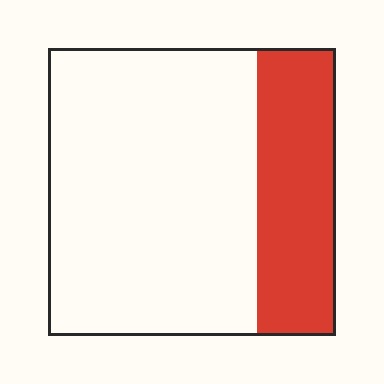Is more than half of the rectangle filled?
No.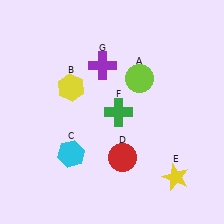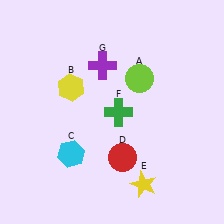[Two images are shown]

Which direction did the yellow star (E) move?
The yellow star (E) moved left.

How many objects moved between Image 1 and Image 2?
1 object moved between the two images.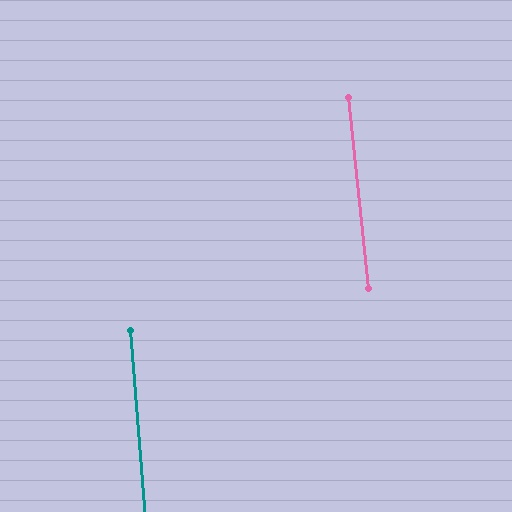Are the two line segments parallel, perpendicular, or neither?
Parallel — their directions differ by only 1.6°.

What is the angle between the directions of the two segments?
Approximately 2 degrees.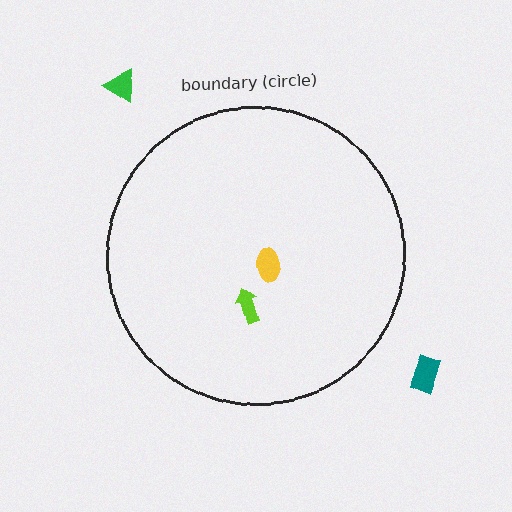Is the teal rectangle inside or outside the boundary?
Outside.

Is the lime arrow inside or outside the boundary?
Inside.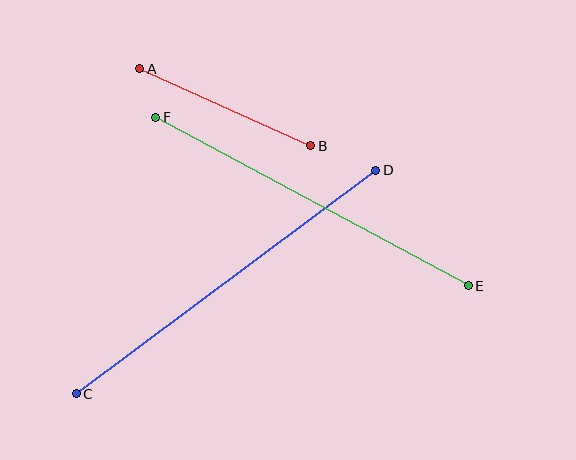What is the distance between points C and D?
The distance is approximately 374 pixels.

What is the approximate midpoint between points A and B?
The midpoint is at approximately (225, 107) pixels.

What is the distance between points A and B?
The distance is approximately 188 pixels.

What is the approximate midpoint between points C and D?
The midpoint is at approximately (226, 282) pixels.